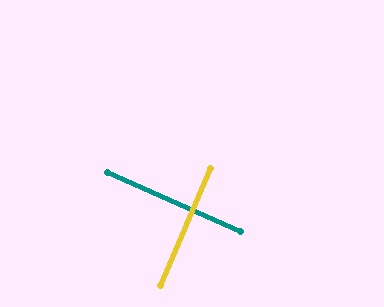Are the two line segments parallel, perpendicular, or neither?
Perpendicular — they meet at approximately 89°.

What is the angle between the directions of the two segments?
Approximately 89 degrees.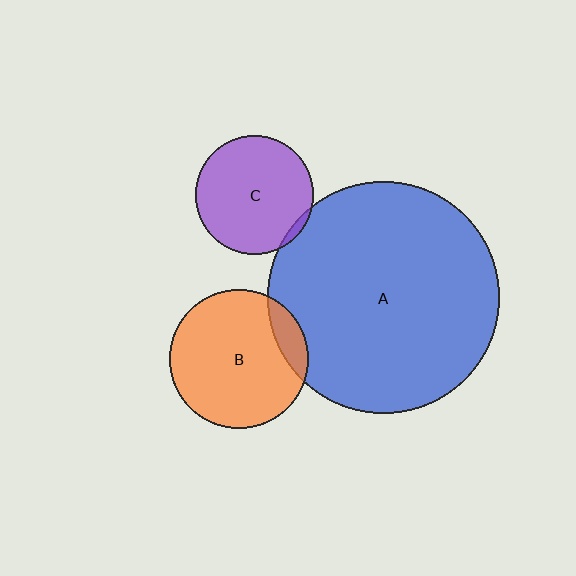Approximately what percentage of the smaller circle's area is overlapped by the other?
Approximately 5%.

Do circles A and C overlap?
Yes.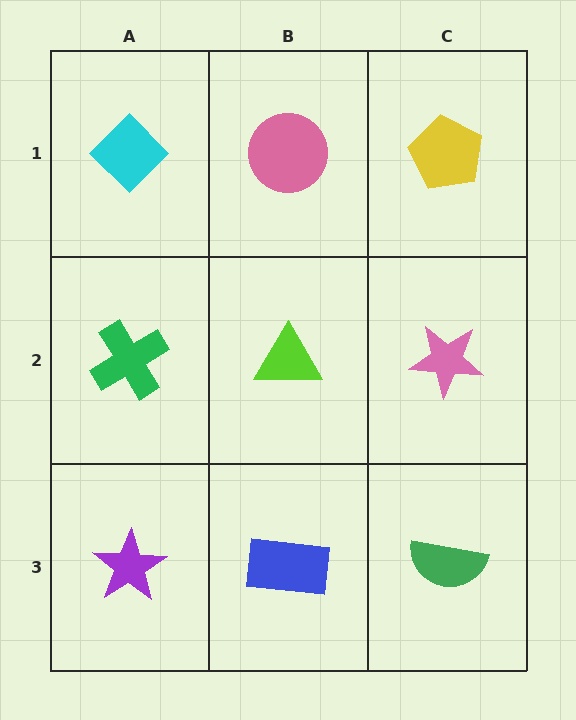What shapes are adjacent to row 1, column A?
A green cross (row 2, column A), a pink circle (row 1, column B).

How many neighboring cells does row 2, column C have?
3.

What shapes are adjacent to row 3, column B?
A lime triangle (row 2, column B), a purple star (row 3, column A), a green semicircle (row 3, column C).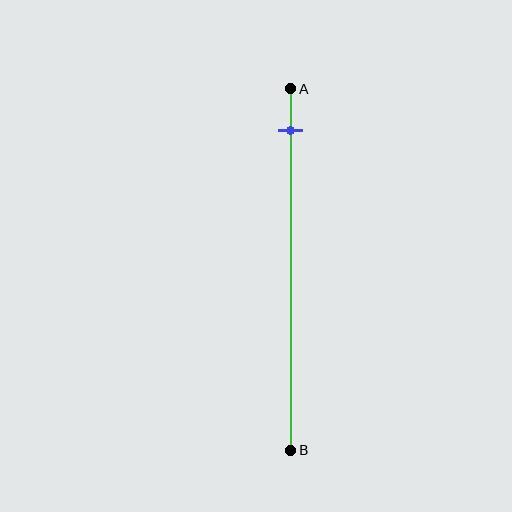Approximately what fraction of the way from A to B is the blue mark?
The blue mark is approximately 10% of the way from A to B.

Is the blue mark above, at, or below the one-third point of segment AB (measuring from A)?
The blue mark is above the one-third point of segment AB.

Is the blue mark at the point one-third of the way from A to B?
No, the mark is at about 10% from A, not at the 33% one-third point.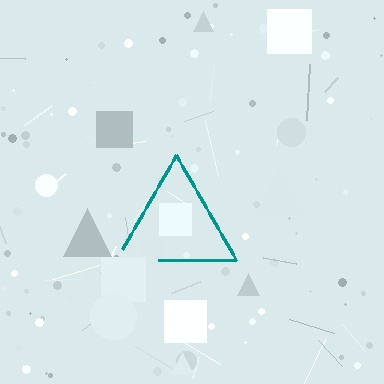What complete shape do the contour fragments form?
The contour fragments form a triangle.